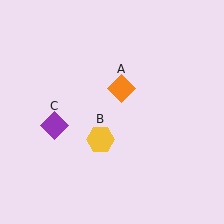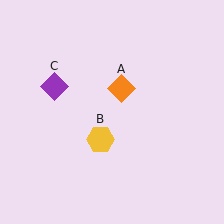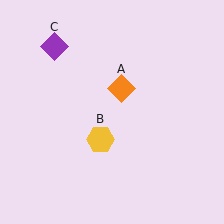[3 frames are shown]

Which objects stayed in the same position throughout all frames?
Orange diamond (object A) and yellow hexagon (object B) remained stationary.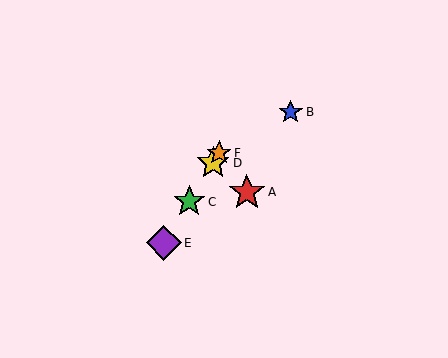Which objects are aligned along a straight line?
Objects C, D, E, F are aligned along a straight line.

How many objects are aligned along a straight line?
4 objects (C, D, E, F) are aligned along a straight line.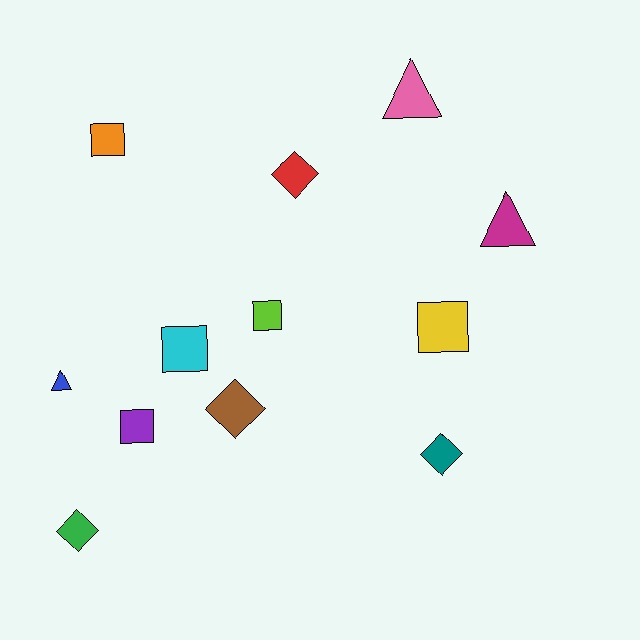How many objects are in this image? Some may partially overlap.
There are 12 objects.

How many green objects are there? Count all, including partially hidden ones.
There is 1 green object.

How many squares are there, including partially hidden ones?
There are 5 squares.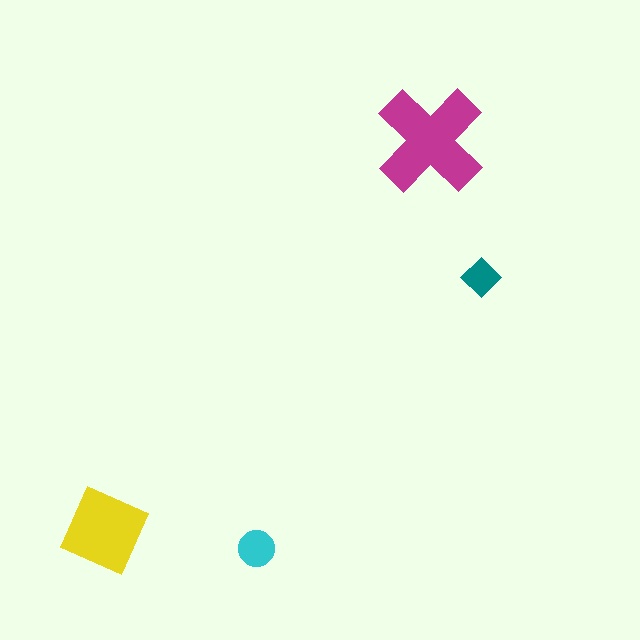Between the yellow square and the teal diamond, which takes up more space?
The yellow square.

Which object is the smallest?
The teal diamond.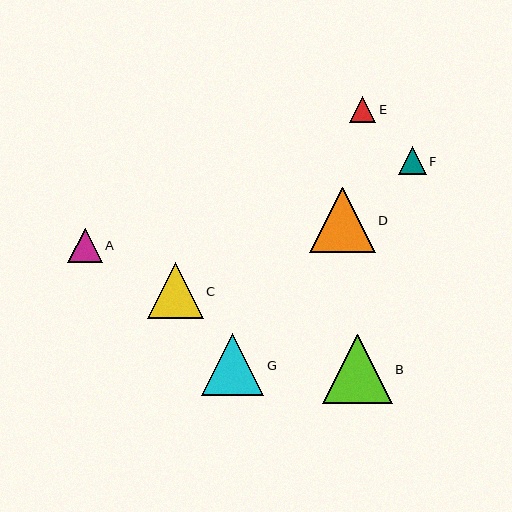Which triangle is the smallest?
Triangle E is the smallest with a size of approximately 26 pixels.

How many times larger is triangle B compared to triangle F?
Triangle B is approximately 2.5 times the size of triangle F.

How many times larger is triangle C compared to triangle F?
Triangle C is approximately 2.0 times the size of triangle F.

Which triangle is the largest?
Triangle B is the largest with a size of approximately 69 pixels.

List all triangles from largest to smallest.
From largest to smallest: B, D, G, C, A, F, E.